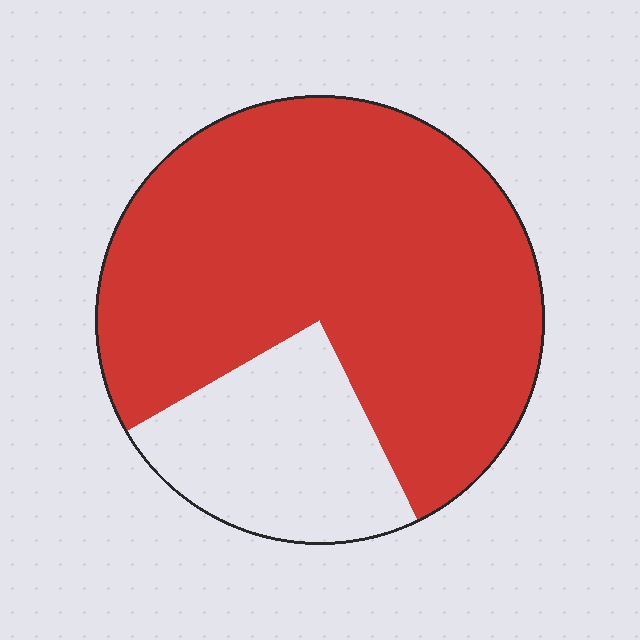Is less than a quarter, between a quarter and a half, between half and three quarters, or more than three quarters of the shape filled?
More than three quarters.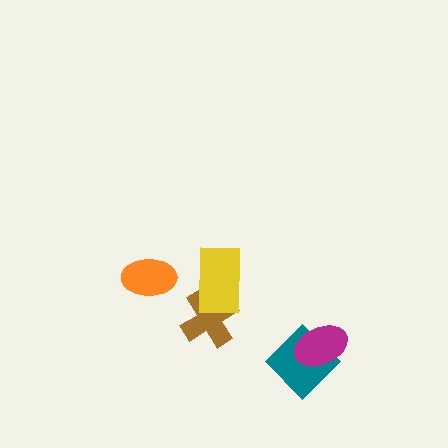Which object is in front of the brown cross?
The yellow rectangle is in front of the brown cross.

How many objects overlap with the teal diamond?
1 object overlaps with the teal diamond.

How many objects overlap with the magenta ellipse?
1 object overlaps with the magenta ellipse.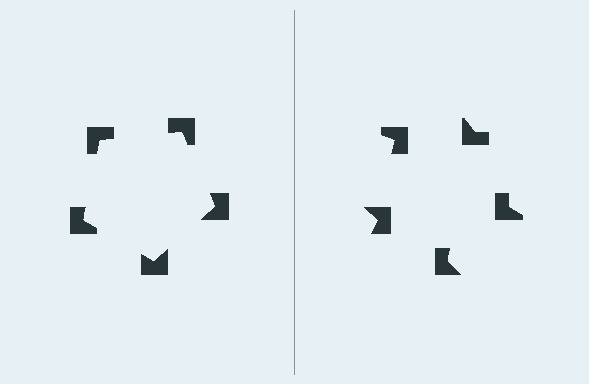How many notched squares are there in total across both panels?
10 — 5 on each side.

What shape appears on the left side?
An illusory pentagon.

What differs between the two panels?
The notched squares are positioned identically on both sides; only the wedge orientations differ. On the left they align to a pentagon; on the right they are misaligned.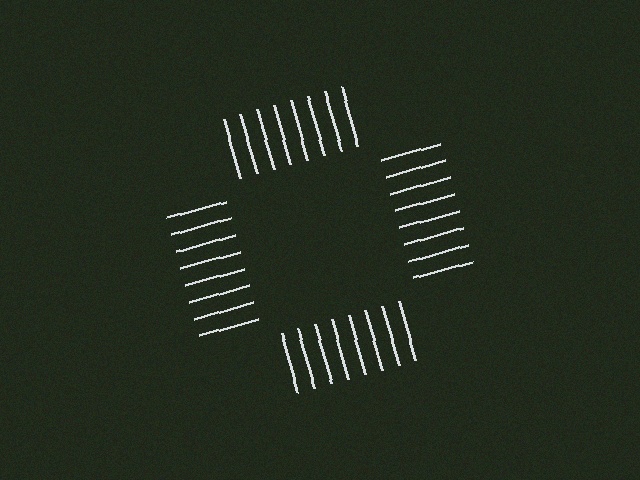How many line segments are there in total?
32 — 8 along each of the 4 edges.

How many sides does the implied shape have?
4 sides — the line-ends trace a square.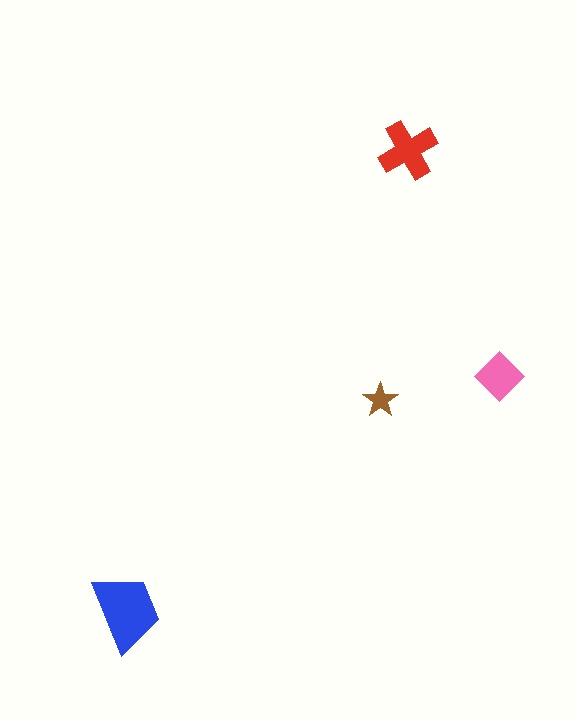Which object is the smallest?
The brown star.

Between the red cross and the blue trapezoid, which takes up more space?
The blue trapezoid.